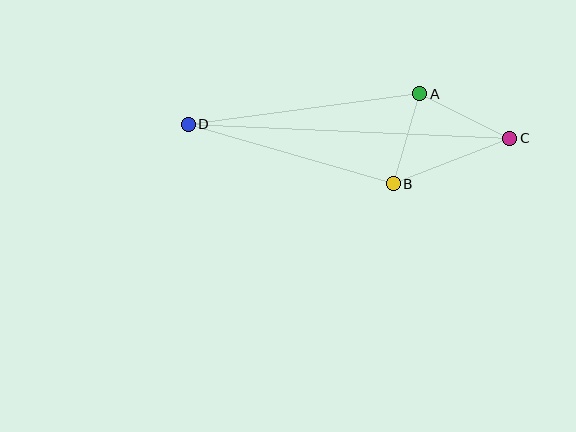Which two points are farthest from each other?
Points C and D are farthest from each other.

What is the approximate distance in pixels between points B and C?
The distance between B and C is approximately 125 pixels.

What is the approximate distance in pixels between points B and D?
The distance between B and D is approximately 214 pixels.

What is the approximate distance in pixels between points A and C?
The distance between A and C is approximately 100 pixels.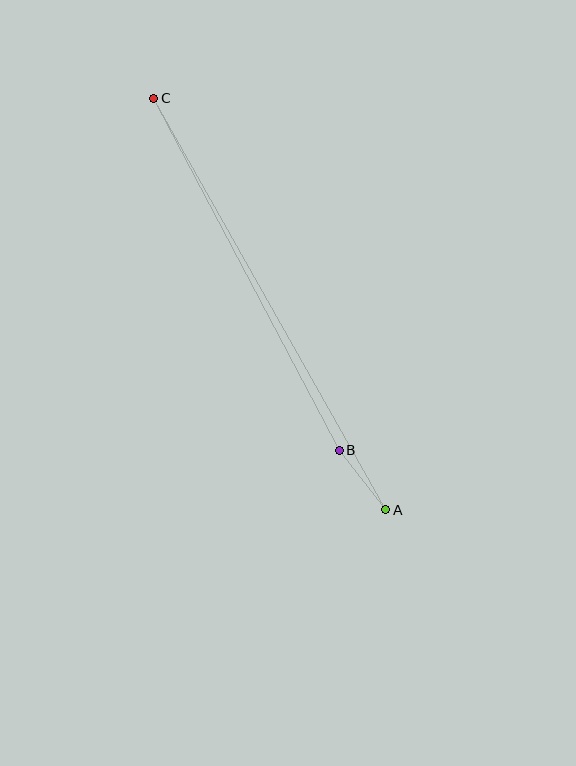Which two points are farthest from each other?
Points A and C are farthest from each other.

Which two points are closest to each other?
Points A and B are closest to each other.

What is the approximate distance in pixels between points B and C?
The distance between B and C is approximately 398 pixels.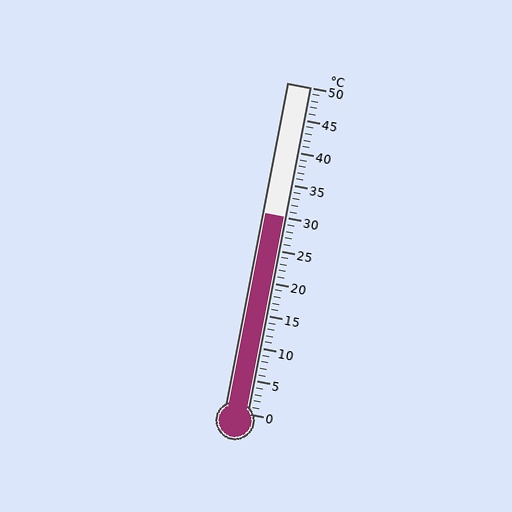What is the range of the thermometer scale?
The thermometer scale ranges from 0°C to 50°C.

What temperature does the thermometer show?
The thermometer shows approximately 30°C.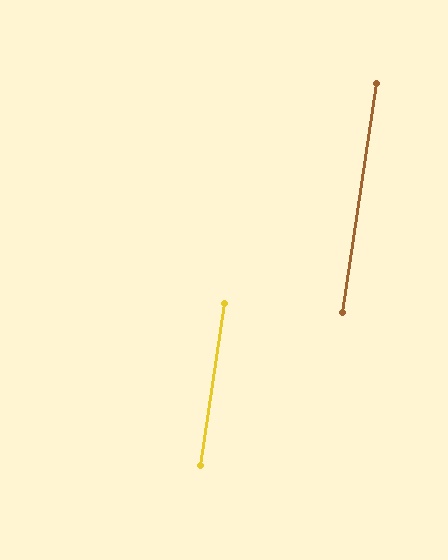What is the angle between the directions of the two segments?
Approximately 0 degrees.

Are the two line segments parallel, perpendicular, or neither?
Parallel — their directions differ by only 0.1°.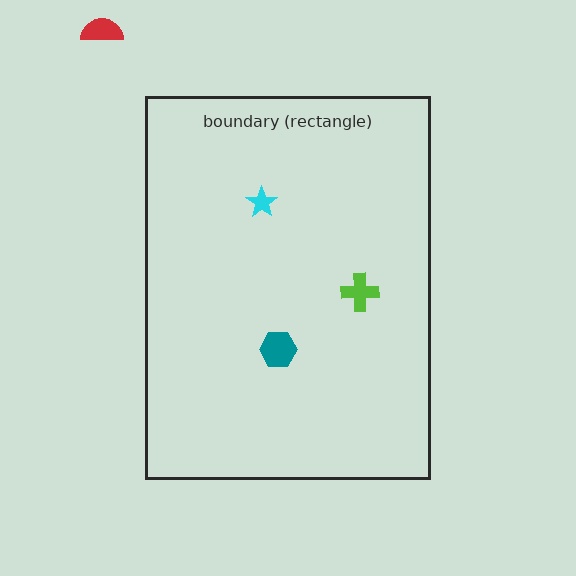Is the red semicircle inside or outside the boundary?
Outside.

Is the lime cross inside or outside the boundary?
Inside.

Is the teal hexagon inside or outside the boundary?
Inside.